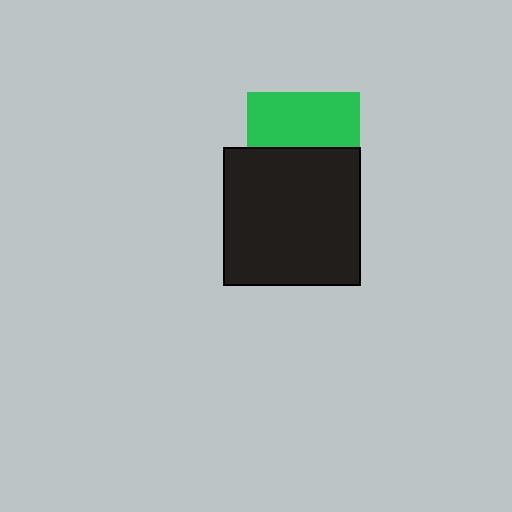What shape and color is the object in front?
The object in front is a black square.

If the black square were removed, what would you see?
You would see the complete green square.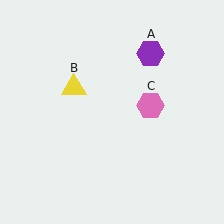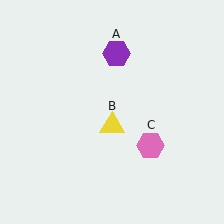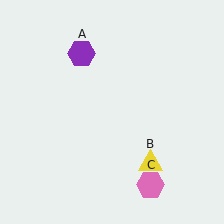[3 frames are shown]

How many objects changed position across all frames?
3 objects changed position: purple hexagon (object A), yellow triangle (object B), pink hexagon (object C).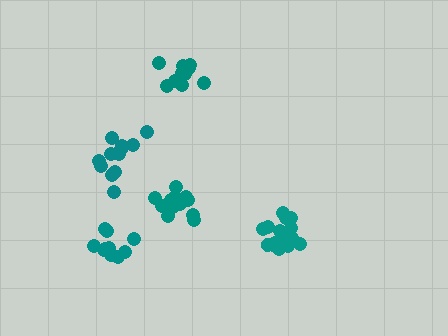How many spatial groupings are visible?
There are 5 spatial groupings.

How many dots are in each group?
Group 1: 10 dots, Group 2: 10 dots, Group 3: 13 dots, Group 4: 13 dots, Group 5: 15 dots (61 total).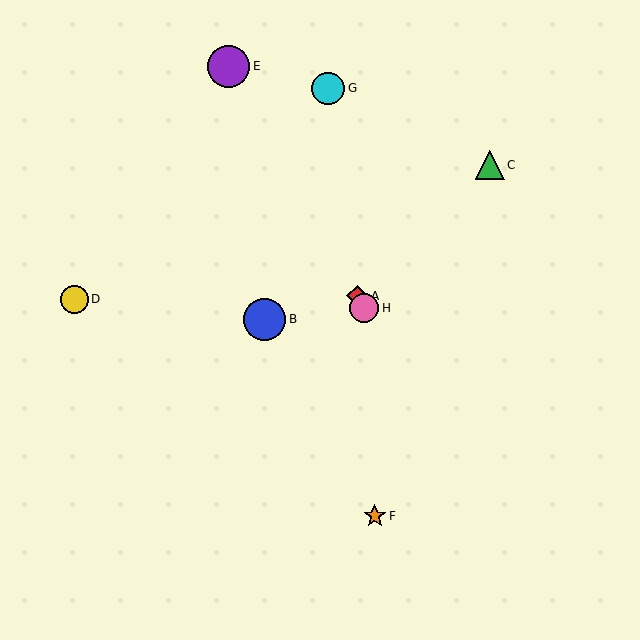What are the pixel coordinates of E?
Object E is at (229, 66).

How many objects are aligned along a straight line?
3 objects (A, E, H) are aligned along a straight line.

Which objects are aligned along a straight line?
Objects A, E, H are aligned along a straight line.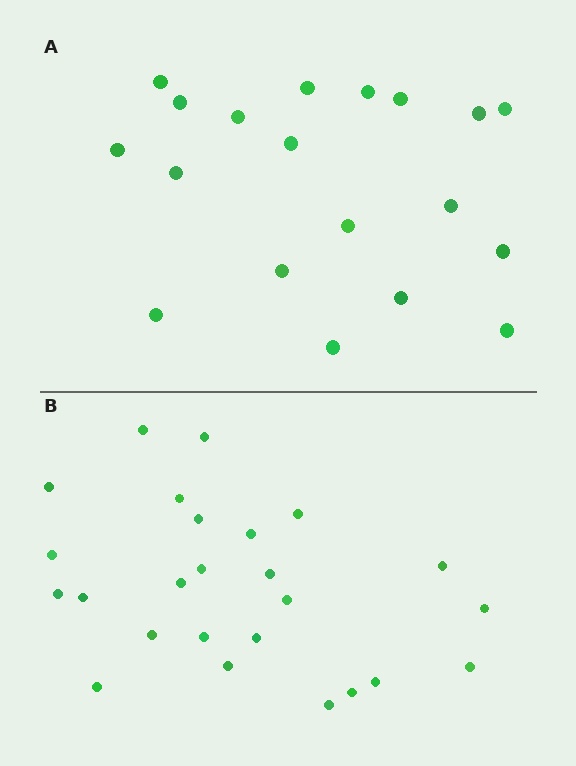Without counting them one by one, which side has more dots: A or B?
Region B (the bottom region) has more dots.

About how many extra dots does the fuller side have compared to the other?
Region B has about 6 more dots than region A.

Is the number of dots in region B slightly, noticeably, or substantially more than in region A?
Region B has noticeably more, but not dramatically so. The ratio is roughly 1.3 to 1.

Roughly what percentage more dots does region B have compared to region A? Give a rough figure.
About 30% more.